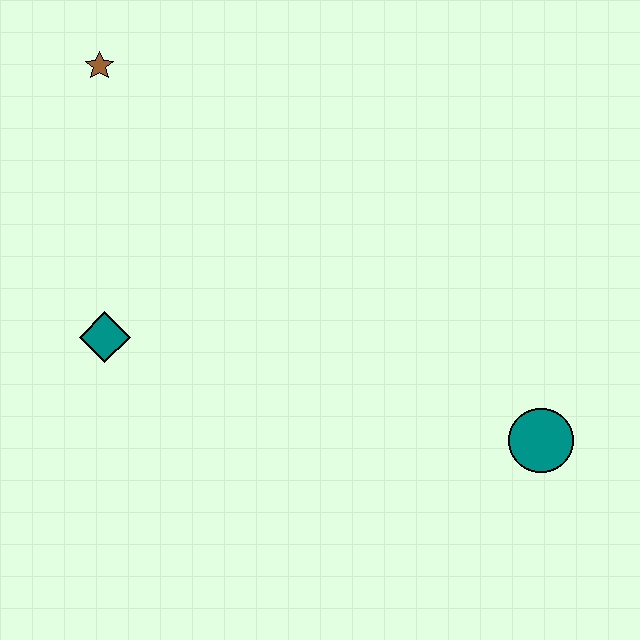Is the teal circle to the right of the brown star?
Yes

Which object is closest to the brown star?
The teal diamond is closest to the brown star.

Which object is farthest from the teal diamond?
The teal circle is farthest from the teal diamond.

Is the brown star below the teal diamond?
No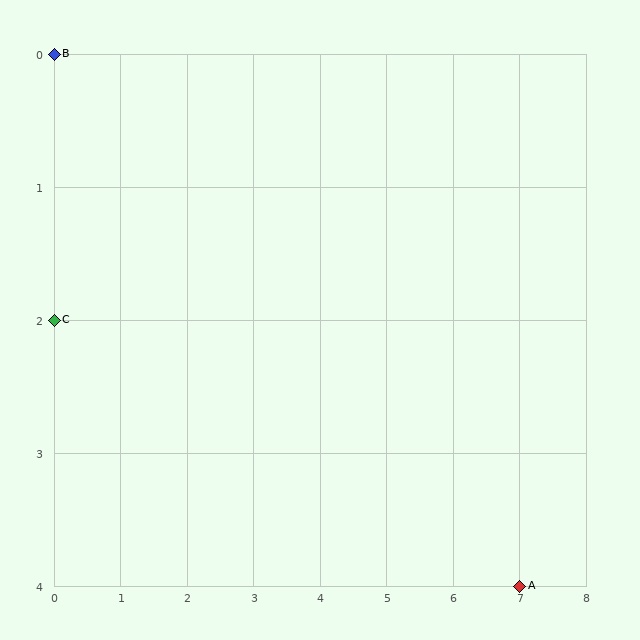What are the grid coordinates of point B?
Point B is at grid coordinates (0, 0).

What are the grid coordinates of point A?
Point A is at grid coordinates (7, 4).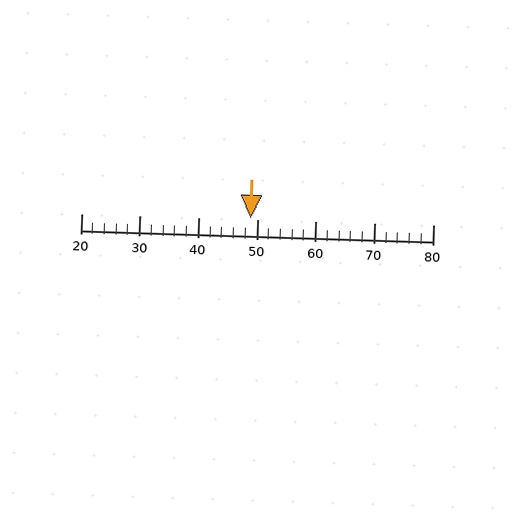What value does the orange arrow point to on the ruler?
The orange arrow points to approximately 49.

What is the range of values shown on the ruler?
The ruler shows values from 20 to 80.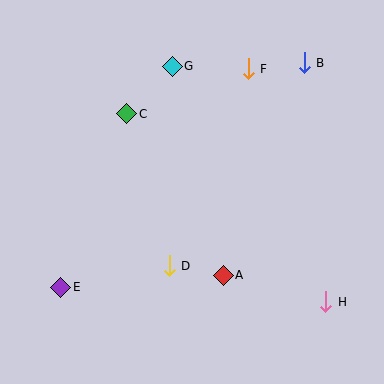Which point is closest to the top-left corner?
Point C is closest to the top-left corner.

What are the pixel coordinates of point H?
Point H is at (326, 302).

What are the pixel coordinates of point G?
Point G is at (172, 66).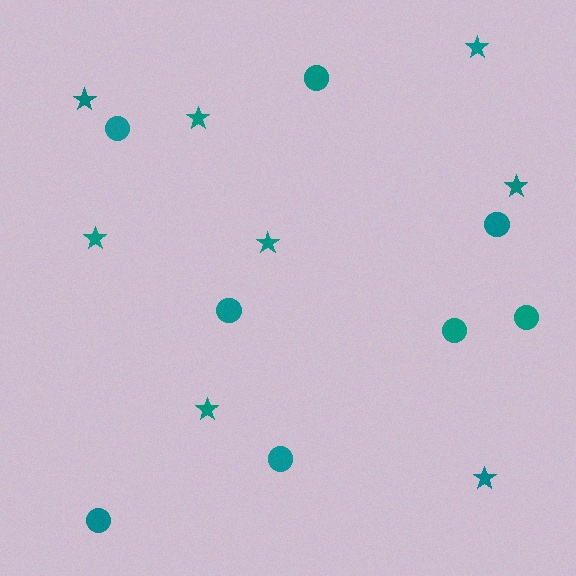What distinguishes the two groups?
There are 2 groups: one group of circles (8) and one group of stars (8).